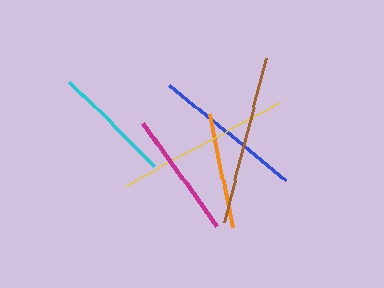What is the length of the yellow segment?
The yellow segment is approximately 174 pixels long.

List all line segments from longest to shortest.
From longest to shortest: yellow, brown, blue, magenta, cyan, orange.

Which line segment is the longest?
The yellow line is the longest at approximately 174 pixels.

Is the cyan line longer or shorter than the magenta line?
The magenta line is longer than the cyan line.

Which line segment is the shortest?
The orange line is the shortest at approximately 116 pixels.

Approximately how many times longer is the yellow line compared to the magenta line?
The yellow line is approximately 1.4 times the length of the magenta line.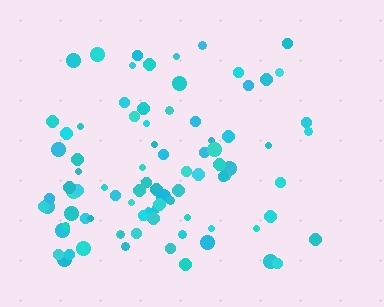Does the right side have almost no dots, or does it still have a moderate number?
Still a moderate number, just noticeably fewer than the left.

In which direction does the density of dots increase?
From right to left, with the left side densest.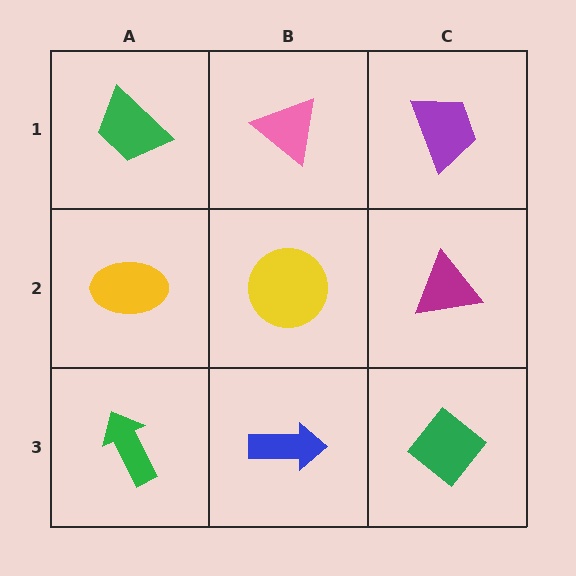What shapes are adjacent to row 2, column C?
A purple trapezoid (row 1, column C), a green diamond (row 3, column C), a yellow circle (row 2, column B).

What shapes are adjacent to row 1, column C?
A magenta triangle (row 2, column C), a pink triangle (row 1, column B).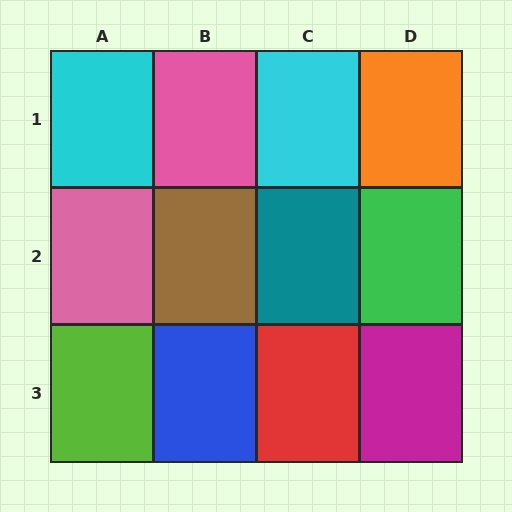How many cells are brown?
1 cell is brown.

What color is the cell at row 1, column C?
Cyan.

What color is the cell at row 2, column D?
Green.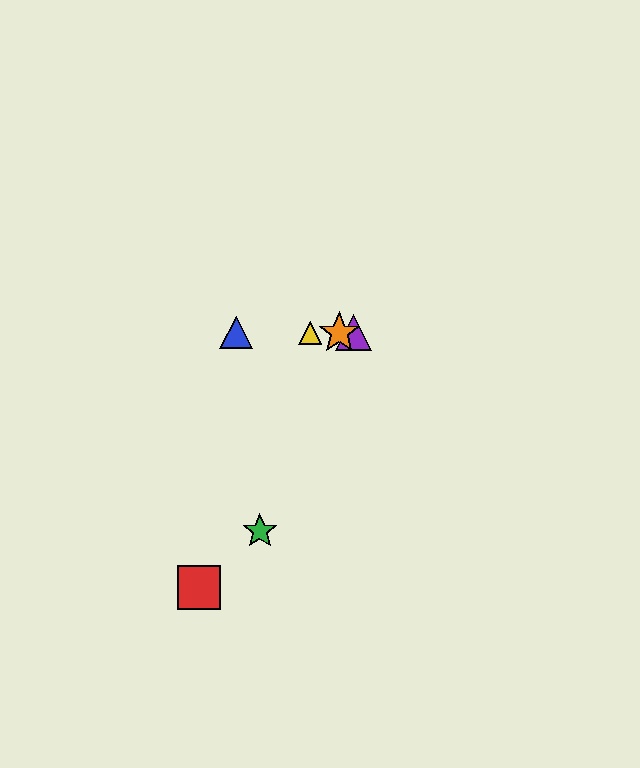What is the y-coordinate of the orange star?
The orange star is at y≈333.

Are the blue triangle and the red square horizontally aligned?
No, the blue triangle is at y≈333 and the red square is at y≈587.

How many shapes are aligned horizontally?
4 shapes (the blue triangle, the yellow triangle, the purple triangle, the orange star) are aligned horizontally.